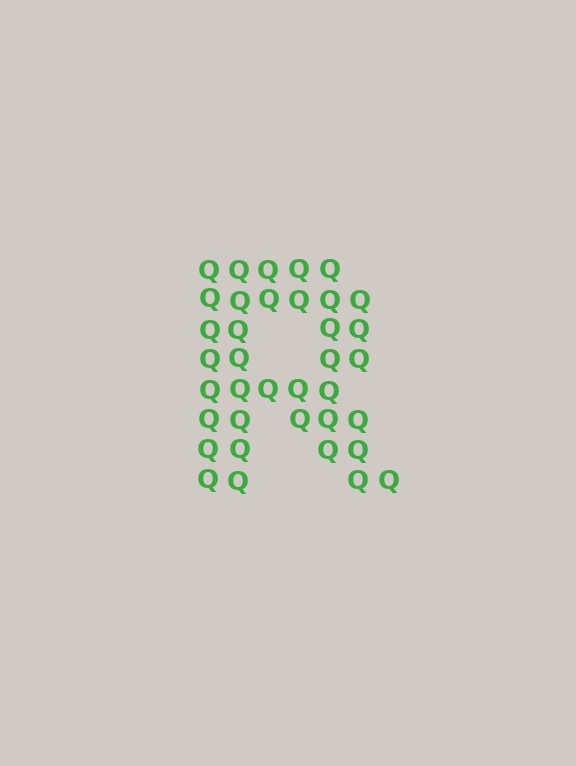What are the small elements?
The small elements are letter Q's.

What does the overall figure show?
The overall figure shows the letter R.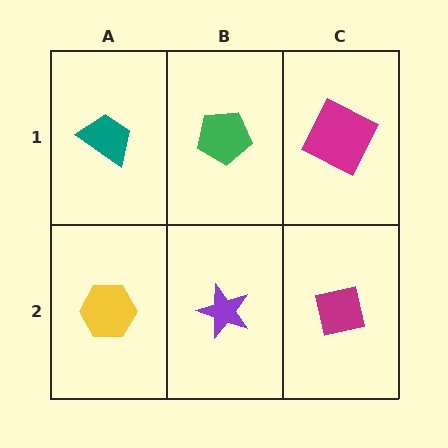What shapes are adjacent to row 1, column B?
A purple star (row 2, column B), a teal trapezoid (row 1, column A), a magenta square (row 1, column C).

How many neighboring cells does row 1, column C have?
2.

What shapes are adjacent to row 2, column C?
A magenta square (row 1, column C), a purple star (row 2, column B).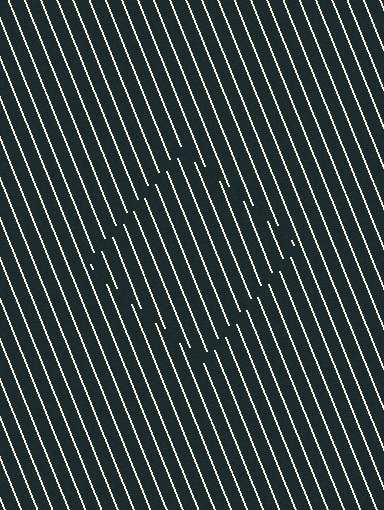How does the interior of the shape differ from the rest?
The interior of the shape contains the same grating, shifted by half a period — the contour is defined by the phase discontinuity where line-ends from the inner and outer gratings abut.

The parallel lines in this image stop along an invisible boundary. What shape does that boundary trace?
An illusory square. The interior of the shape contains the same grating, shifted by half a period — the contour is defined by the phase discontinuity where line-ends from the inner and outer gratings abut.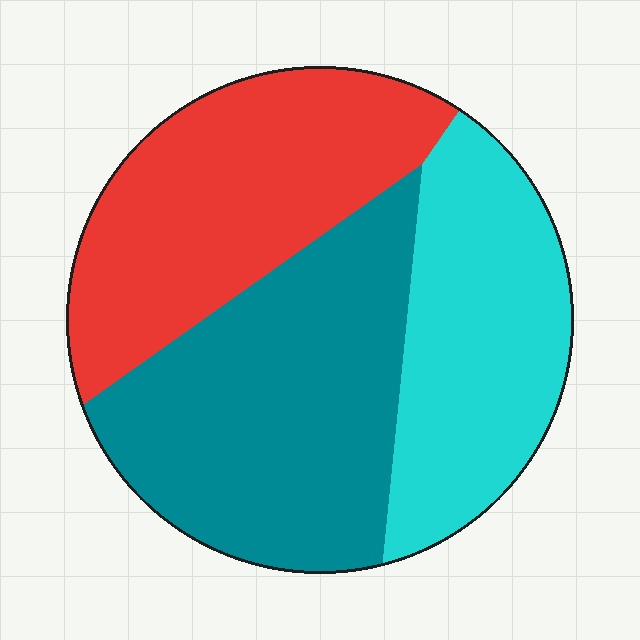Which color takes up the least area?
Cyan, at roughly 30%.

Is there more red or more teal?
Teal.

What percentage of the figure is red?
Red covers about 35% of the figure.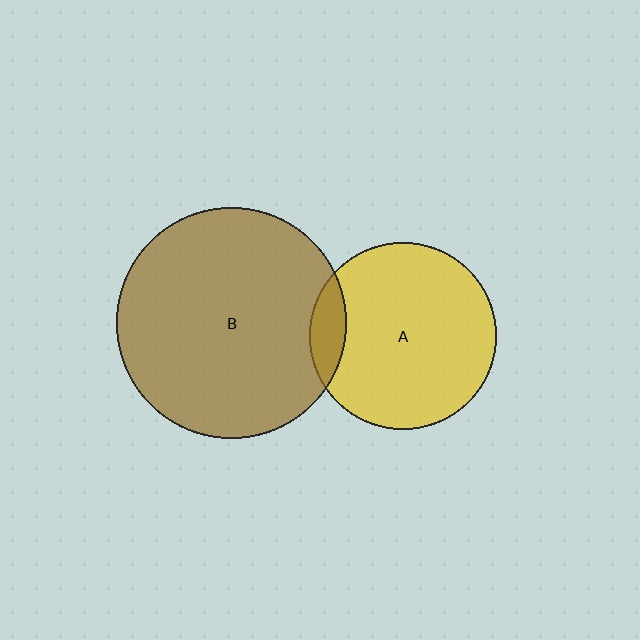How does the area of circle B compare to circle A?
Approximately 1.5 times.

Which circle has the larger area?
Circle B (brown).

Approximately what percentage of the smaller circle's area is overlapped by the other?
Approximately 10%.